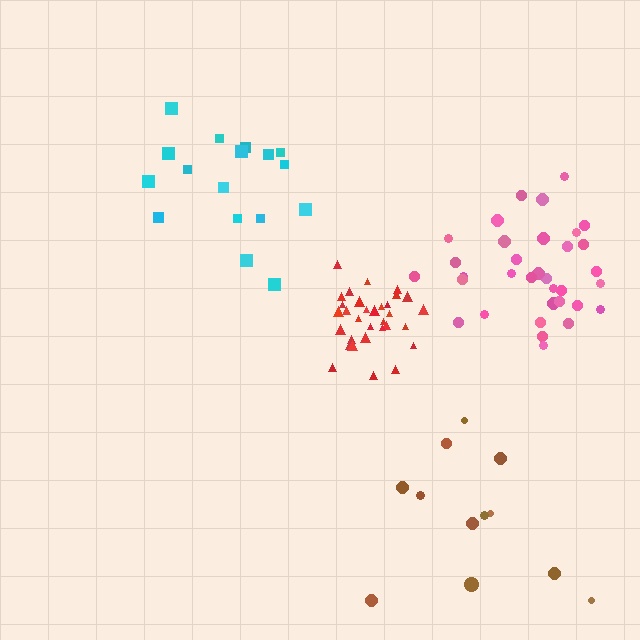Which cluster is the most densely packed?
Red.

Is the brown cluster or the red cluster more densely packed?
Red.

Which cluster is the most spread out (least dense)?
Brown.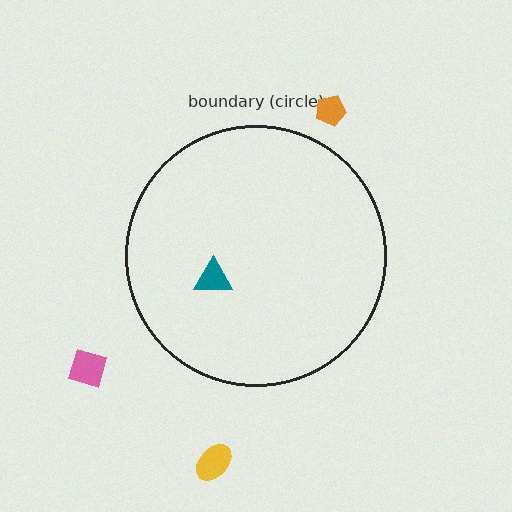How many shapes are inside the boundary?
1 inside, 3 outside.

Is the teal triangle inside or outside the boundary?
Inside.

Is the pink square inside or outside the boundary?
Outside.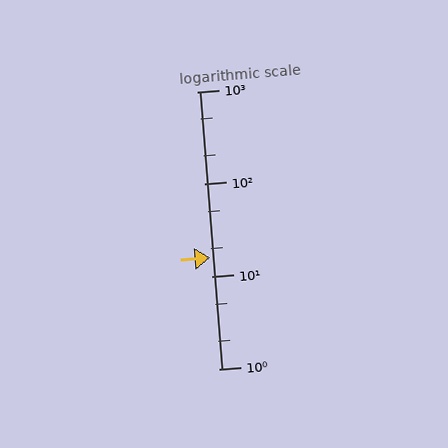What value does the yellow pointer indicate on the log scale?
The pointer indicates approximately 16.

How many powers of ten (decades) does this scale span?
The scale spans 3 decades, from 1 to 1000.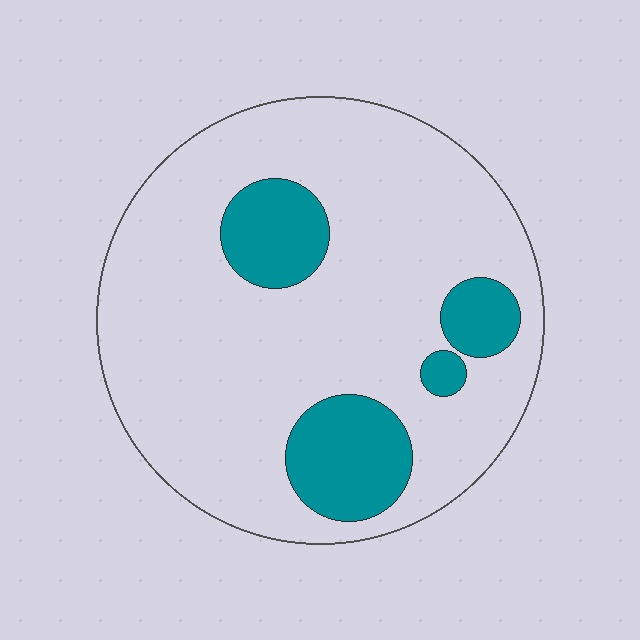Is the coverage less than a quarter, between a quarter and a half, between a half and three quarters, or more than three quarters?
Less than a quarter.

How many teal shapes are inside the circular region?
4.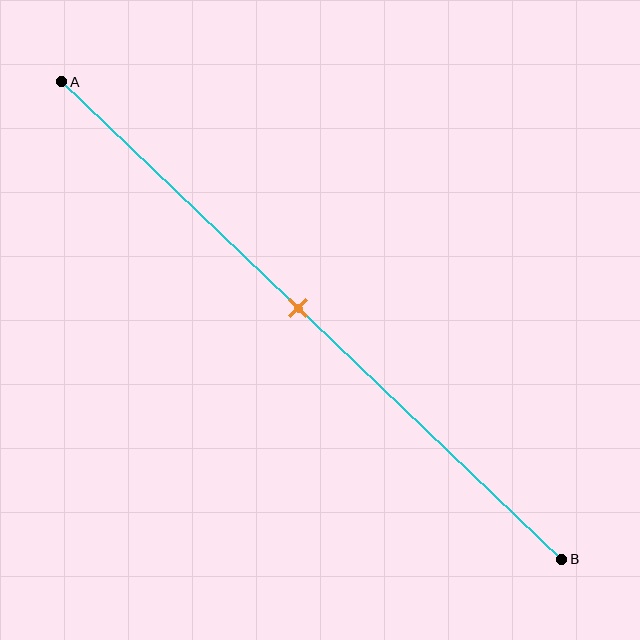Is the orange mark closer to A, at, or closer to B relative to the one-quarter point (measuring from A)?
The orange mark is closer to point B than the one-quarter point of segment AB.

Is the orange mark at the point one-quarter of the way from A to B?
No, the mark is at about 45% from A, not at the 25% one-quarter point.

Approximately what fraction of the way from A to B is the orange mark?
The orange mark is approximately 45% of the way from A to B.